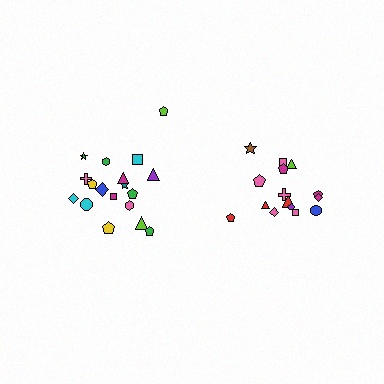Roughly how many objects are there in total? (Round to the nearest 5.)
Roughly 35 objects in total.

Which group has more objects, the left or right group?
The left group.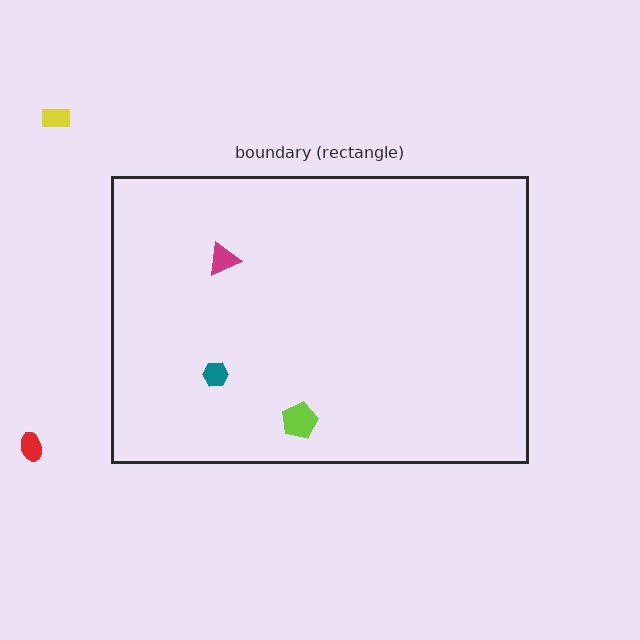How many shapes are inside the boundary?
3 inside, 2 outside.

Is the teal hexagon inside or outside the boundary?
Inside.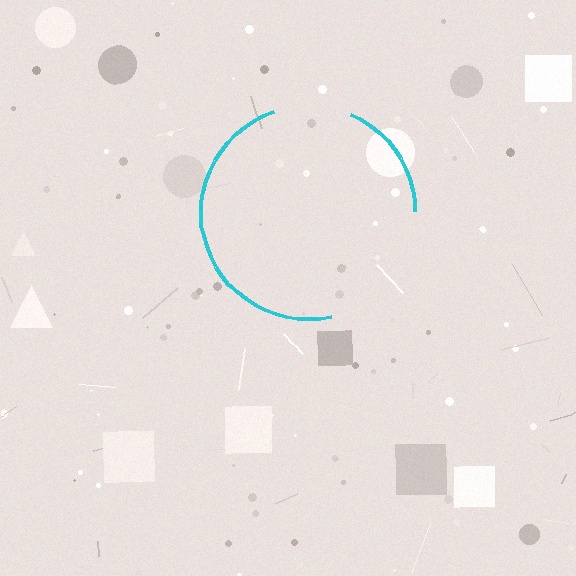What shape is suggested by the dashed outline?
The dashed outline suggests a circle.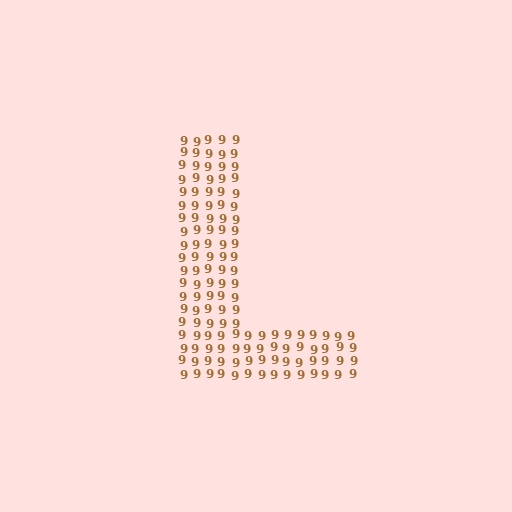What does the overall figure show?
The overall figure shows the letter L.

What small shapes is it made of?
It is made of small digit 9's.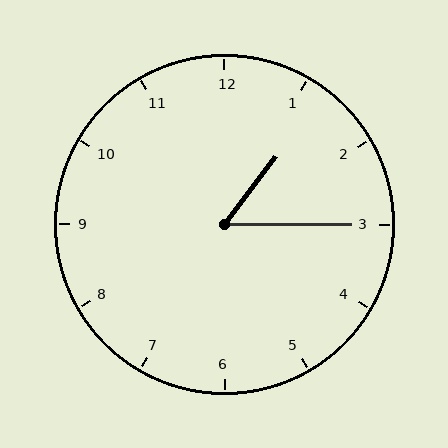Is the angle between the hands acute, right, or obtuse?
It is acute.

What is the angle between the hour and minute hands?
Approximately 52 degrees.